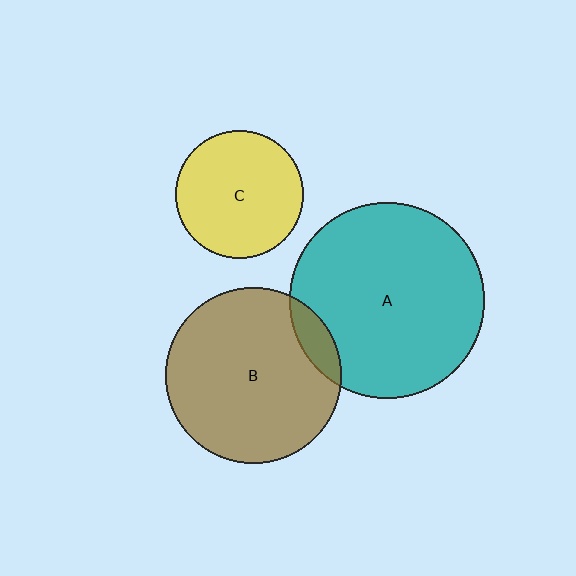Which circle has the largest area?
Circle A (teal).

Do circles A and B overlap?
Yes.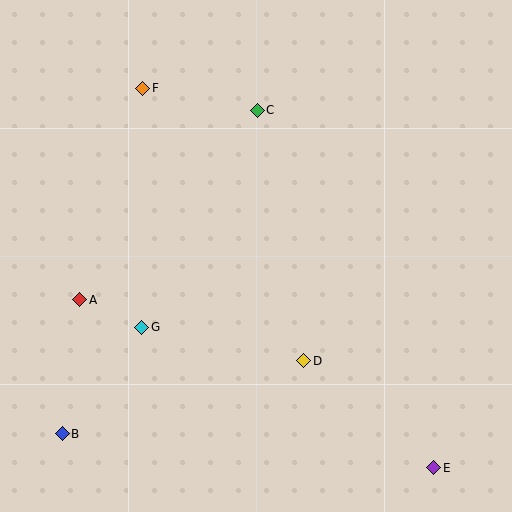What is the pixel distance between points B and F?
The distance between B and F is 355 pixels.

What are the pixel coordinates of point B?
Point B is at (62, 434).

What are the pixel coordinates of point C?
Point C is at (257, 110).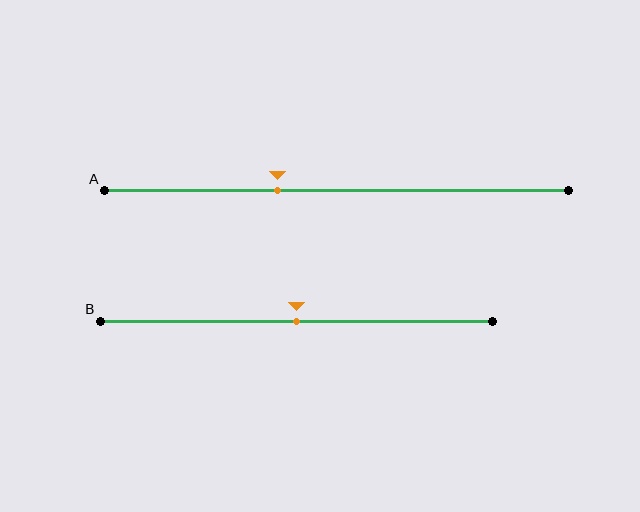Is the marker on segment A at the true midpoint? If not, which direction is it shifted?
No, the marker on segment A is shifted to the left by about 13% of the segment length.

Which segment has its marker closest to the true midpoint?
Segment B has its marker closest to the true midpoint.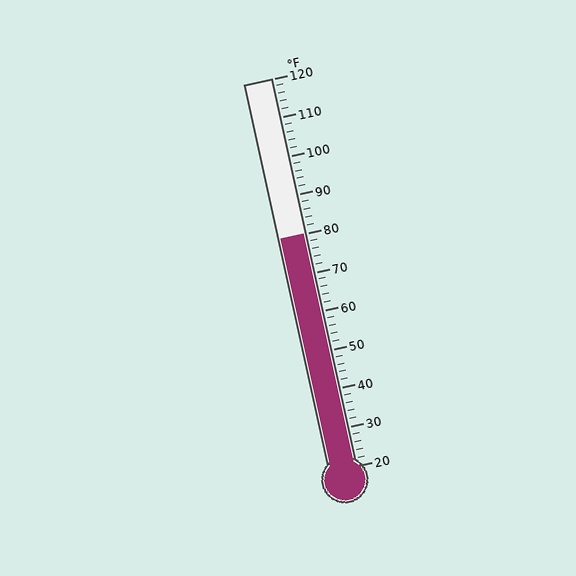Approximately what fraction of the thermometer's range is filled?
The thermometer is filled to approximately 60% of its range.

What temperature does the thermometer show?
The thermometer shows approximately 80°F.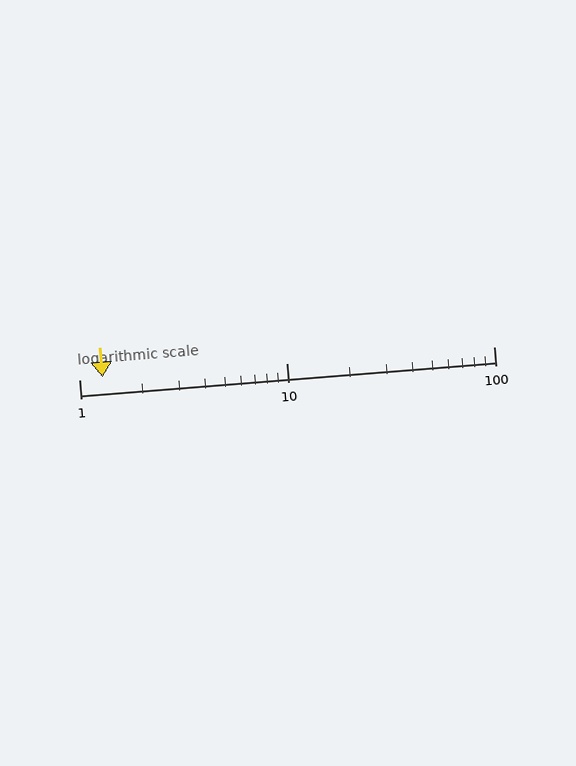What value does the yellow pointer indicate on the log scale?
The pointer indicates approximately 1.3.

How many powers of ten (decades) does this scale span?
The scale spans 2 decades, from 1 to 100.